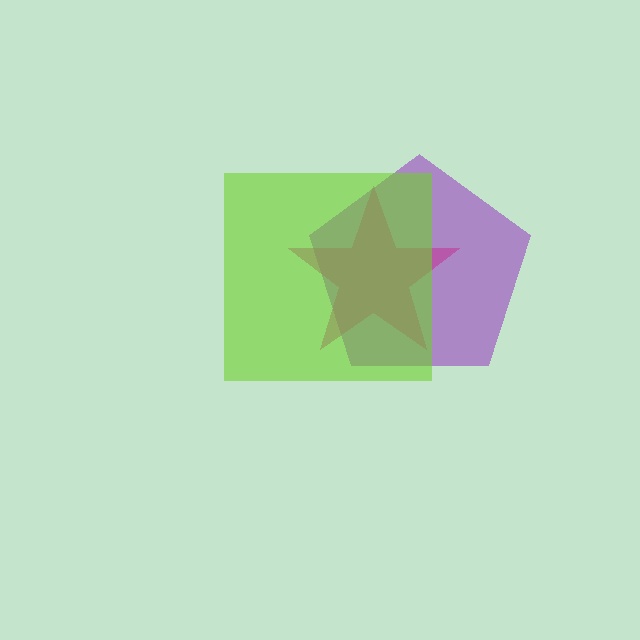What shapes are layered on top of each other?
The layered shapes are: a purple pentagon, a magenta star, a lime square.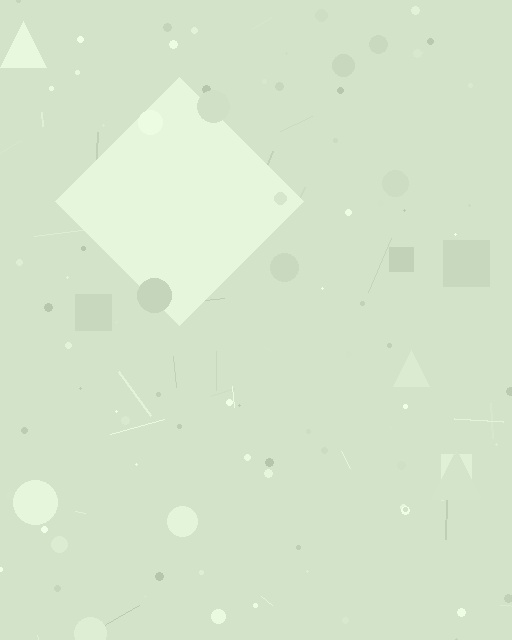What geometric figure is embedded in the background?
A diamond is embedded in the background.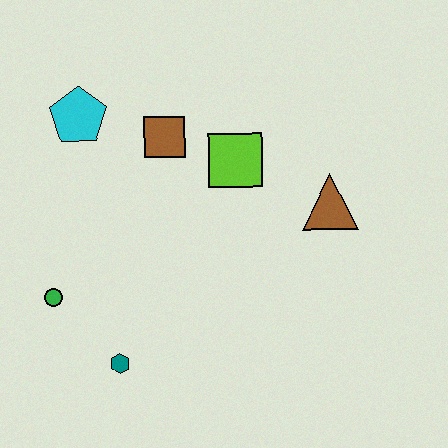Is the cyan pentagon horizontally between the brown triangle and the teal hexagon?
No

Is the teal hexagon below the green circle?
Yes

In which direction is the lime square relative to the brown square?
The lime square is to the right of the brown square.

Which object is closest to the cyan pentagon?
The brown square is closest to the cyan pentagon.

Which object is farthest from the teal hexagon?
The brown triangle is farthest from the teal hexagon.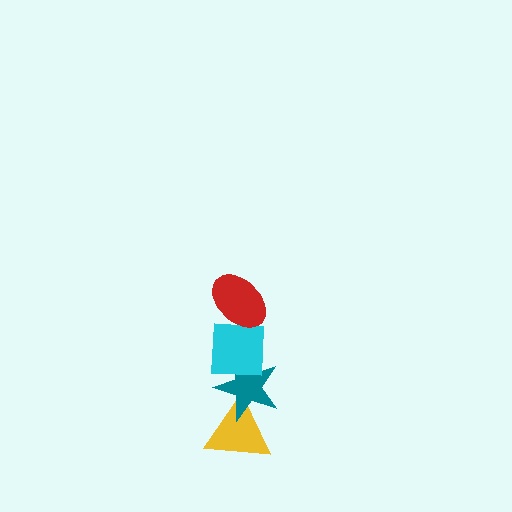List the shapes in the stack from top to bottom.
From top to bottom: the red ellipse, the cyan square, the teal star, the yellow triangle.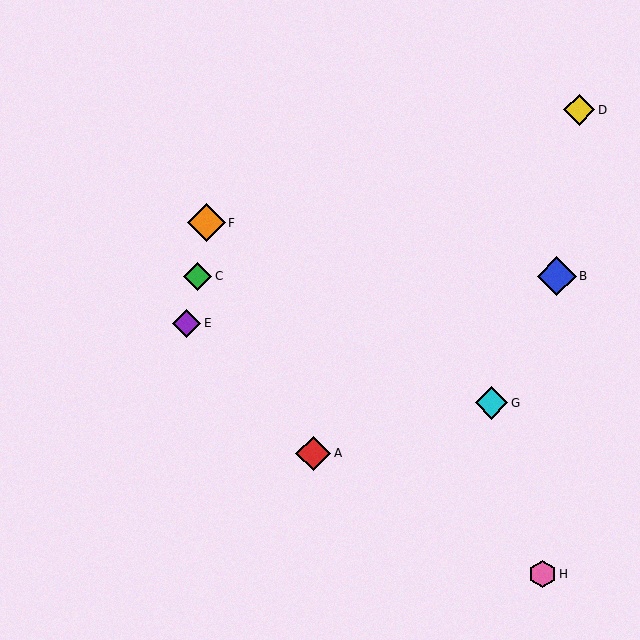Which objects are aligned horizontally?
Objects B, C are aligned horizontally.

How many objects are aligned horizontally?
2 objects (B, C) are aligned horizontally.